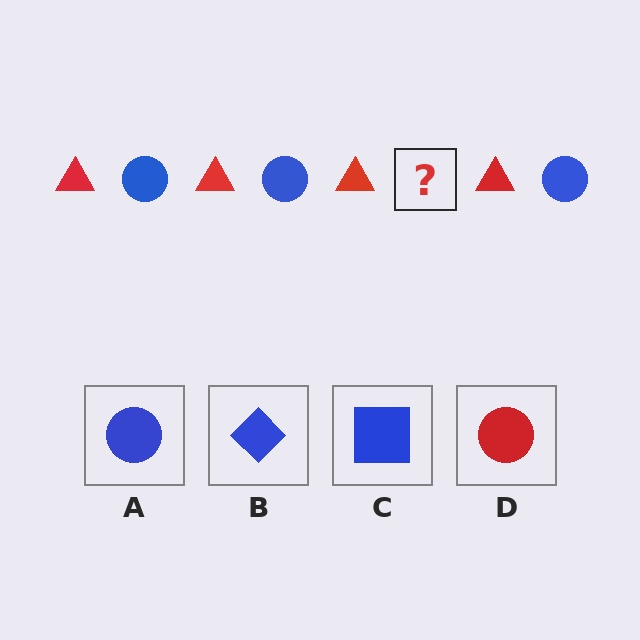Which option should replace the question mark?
Option A.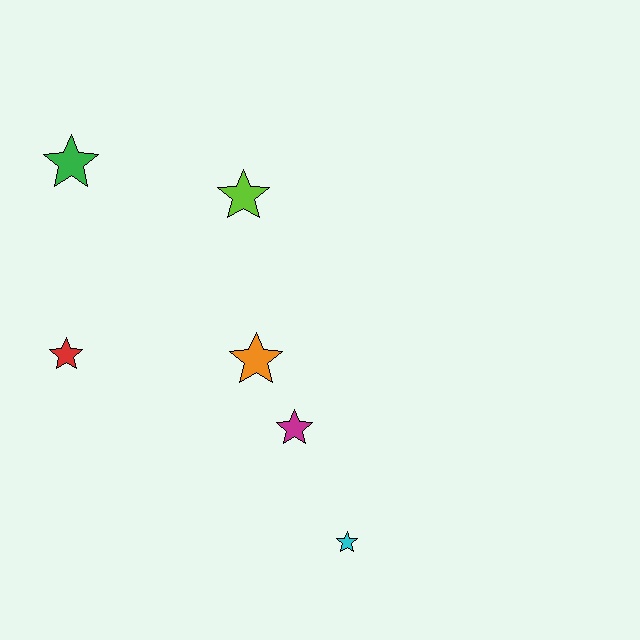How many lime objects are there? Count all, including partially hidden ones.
There is 1 lime object.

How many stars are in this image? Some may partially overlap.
There are 6 stars.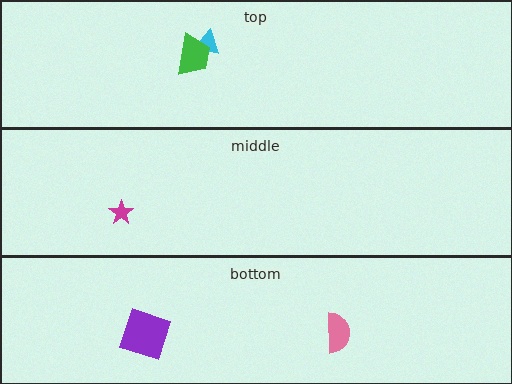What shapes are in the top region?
The cyan triangle, the green trapezoid.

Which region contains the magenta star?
The middle region.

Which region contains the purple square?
The bottom region.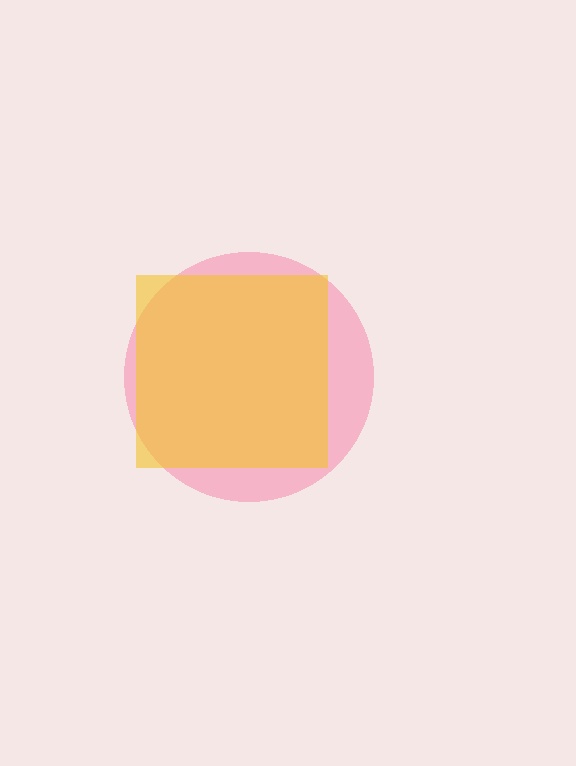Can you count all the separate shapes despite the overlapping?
Yes, there are 2 separate shapes.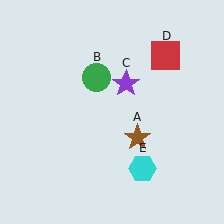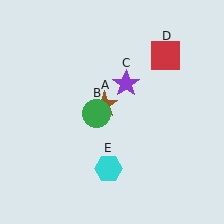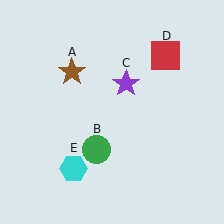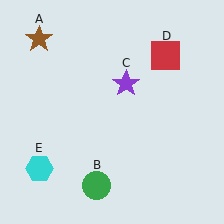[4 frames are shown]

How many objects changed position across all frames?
3 objects changed position: brown star (object A), green circle (object B), cyan hexagon (object E).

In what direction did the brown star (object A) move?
The brown star (object A) moved up and to the left.